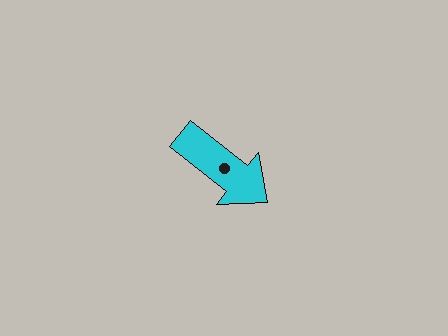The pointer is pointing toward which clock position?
Roughly 4 o'clock.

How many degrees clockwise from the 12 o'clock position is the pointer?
Approximately 128 degrees.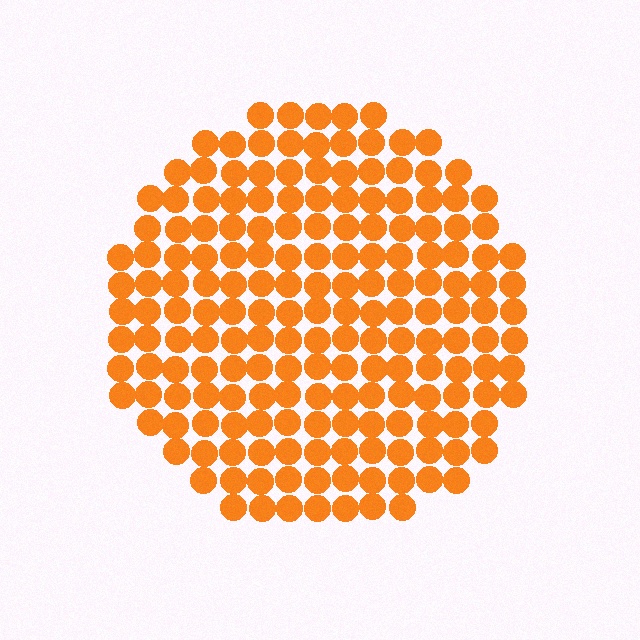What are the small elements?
The small elements are circles.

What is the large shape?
The large shape is a circle.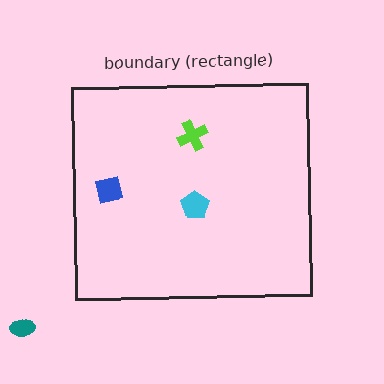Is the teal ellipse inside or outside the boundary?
Outside.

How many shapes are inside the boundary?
3 inside, 1 outside.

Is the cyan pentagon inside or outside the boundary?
Inside.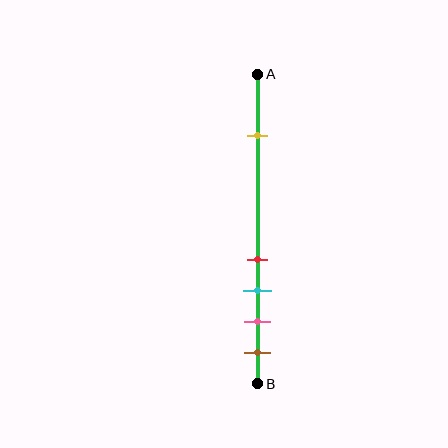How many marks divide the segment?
There are 5 marks dividing the segment.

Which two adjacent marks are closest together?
The red and cyan marks are the closest adjacent pair.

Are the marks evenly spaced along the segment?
No, the marks are not evenly spaced.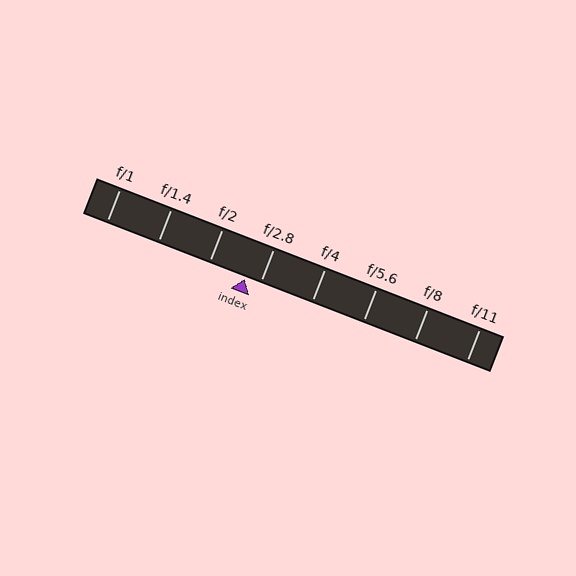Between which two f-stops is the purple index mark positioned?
The index mark is between f/2 and f/2.8.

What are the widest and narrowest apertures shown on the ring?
The widest aperture shown is f/1 and the narrowest is f/11.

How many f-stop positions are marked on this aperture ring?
There are 8 f-stop positions marked.